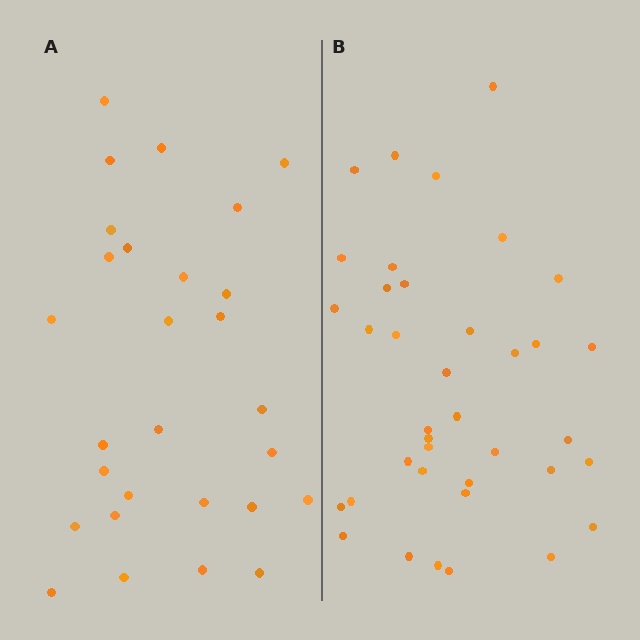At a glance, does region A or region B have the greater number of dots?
Region B (the right region) has more dots.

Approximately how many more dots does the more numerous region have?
Region B has roughly 10 or so more dots than region A.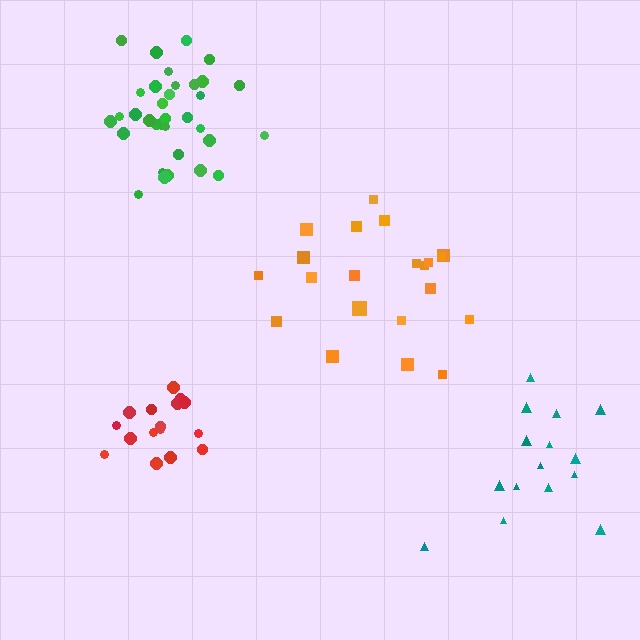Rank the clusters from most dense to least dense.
green, red, orange, teal.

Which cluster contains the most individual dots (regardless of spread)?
Green (34).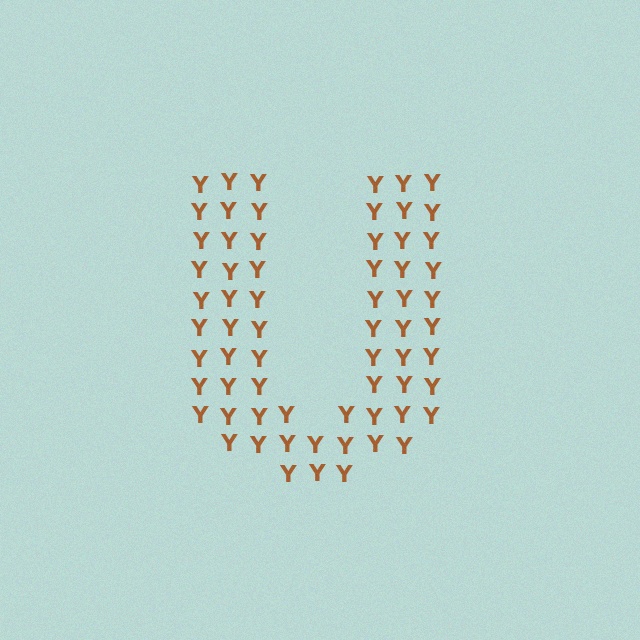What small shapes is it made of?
It is made of small letter Y's.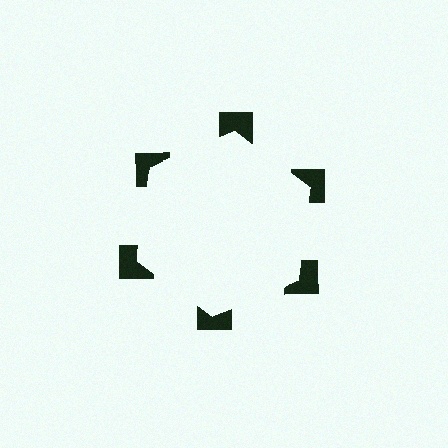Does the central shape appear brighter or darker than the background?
It typically appears slightly brighter than the background, even though no actual brightness change is drawn.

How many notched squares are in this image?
There are 6 — one at each vertex of the illusory hexagon.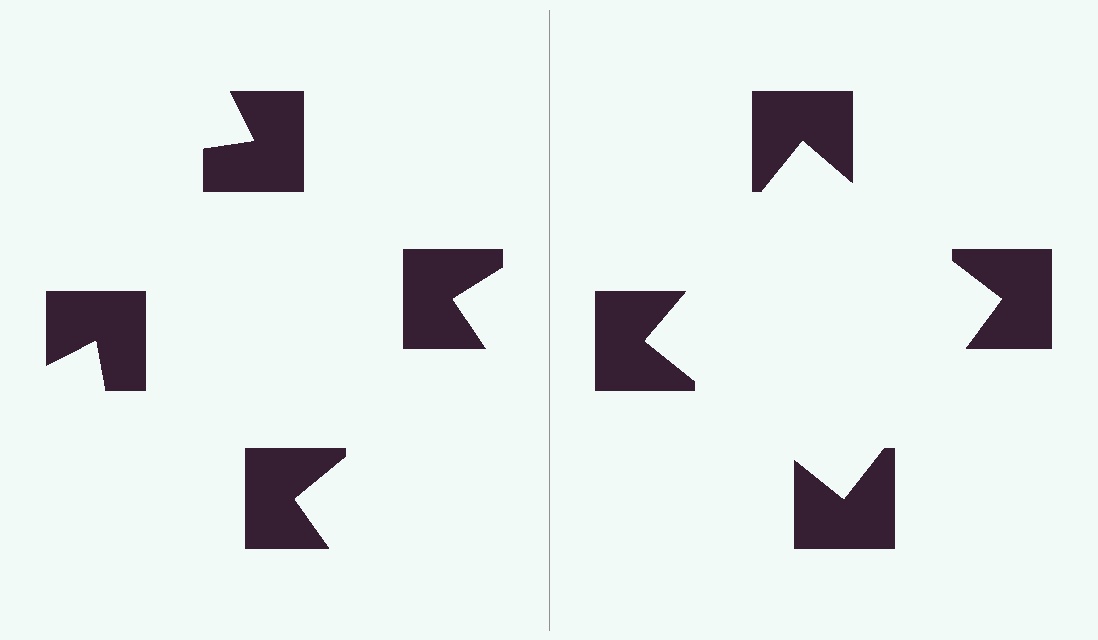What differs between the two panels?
The notched squares are positioned identically on both sides; only the wedge orientations differ. On the right they align to a square; on the left they are misaligned.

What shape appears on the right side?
An illusory square.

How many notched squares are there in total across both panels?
8 — 4 on each side.